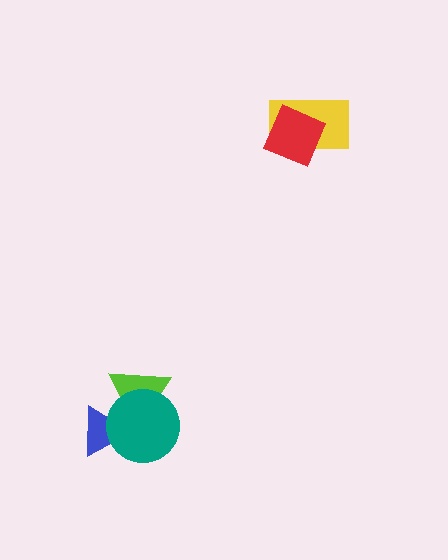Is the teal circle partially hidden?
No, no other shape covers it.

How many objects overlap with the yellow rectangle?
1 object overlaps with the yellow rectangle.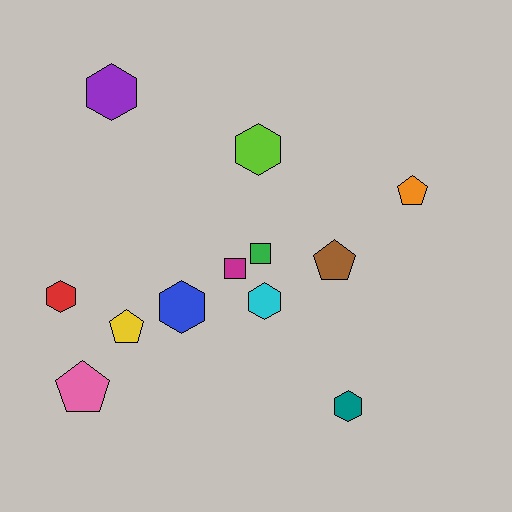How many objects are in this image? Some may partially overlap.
There are 12 objects.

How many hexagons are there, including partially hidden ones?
There are 6 hexagons.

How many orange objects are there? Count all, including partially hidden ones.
There is 1 orange object.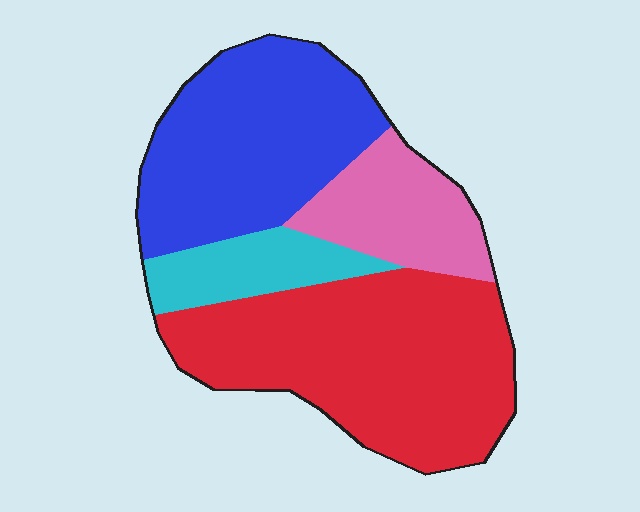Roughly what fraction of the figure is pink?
Pink takes up less than a quarter of the figure.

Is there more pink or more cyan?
Pink.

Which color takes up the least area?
Cyan, at roughly 10%.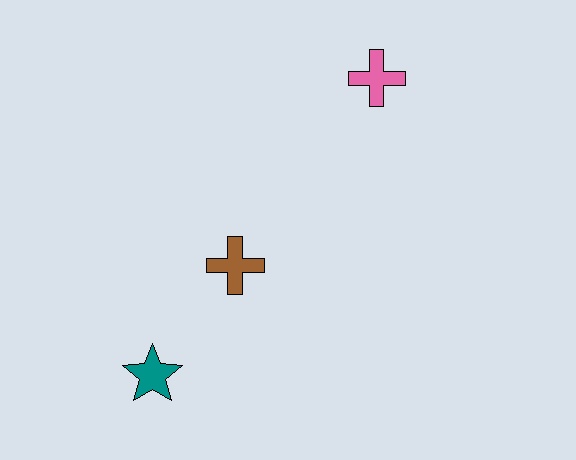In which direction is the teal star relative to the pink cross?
The teal star is below the pink cross.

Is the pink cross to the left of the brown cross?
No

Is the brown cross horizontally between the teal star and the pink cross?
Yes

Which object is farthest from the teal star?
The pink cross is farthest from the teal star.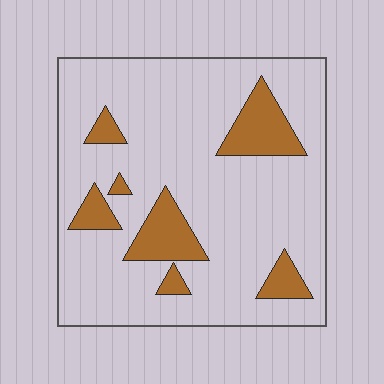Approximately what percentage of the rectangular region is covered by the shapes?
Approximately 15%.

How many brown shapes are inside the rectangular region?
7.